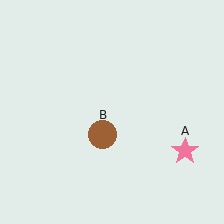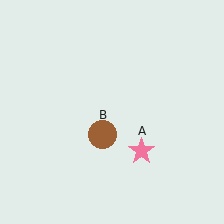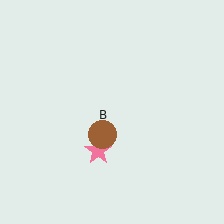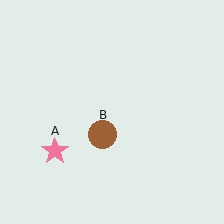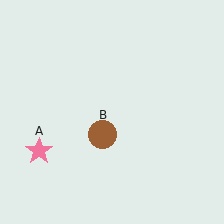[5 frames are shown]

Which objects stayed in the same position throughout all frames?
Brown circle (object B) remained stationary.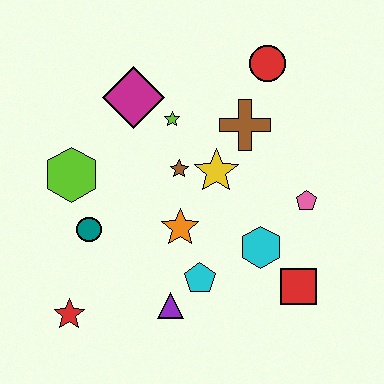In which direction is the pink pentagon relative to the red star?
The pink pentagon is to the right of the red star.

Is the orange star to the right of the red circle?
No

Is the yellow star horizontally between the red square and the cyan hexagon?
No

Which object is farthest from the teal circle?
The red circle is farthest from the teal circle.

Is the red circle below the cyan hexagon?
No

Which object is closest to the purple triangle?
The cyan pentagon is closest to the purple triangle.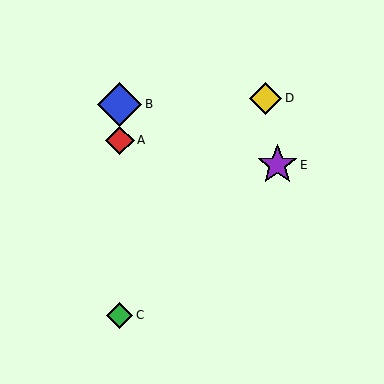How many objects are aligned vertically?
3 objects (A, B, C) are aligned vertically.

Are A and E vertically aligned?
No, A is at x≈120 and E is at x≈277.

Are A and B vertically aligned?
Yes, both are at x≈120.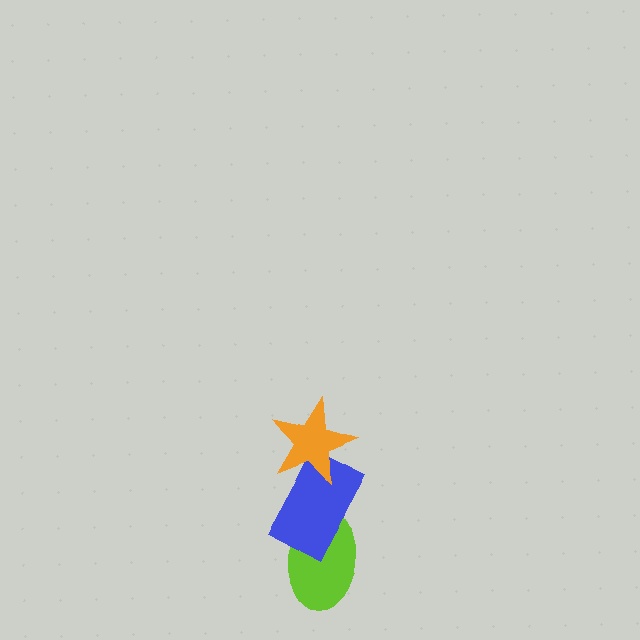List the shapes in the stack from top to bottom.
From top to bottom: the orange star, the blue rectangle, the lime ellipse.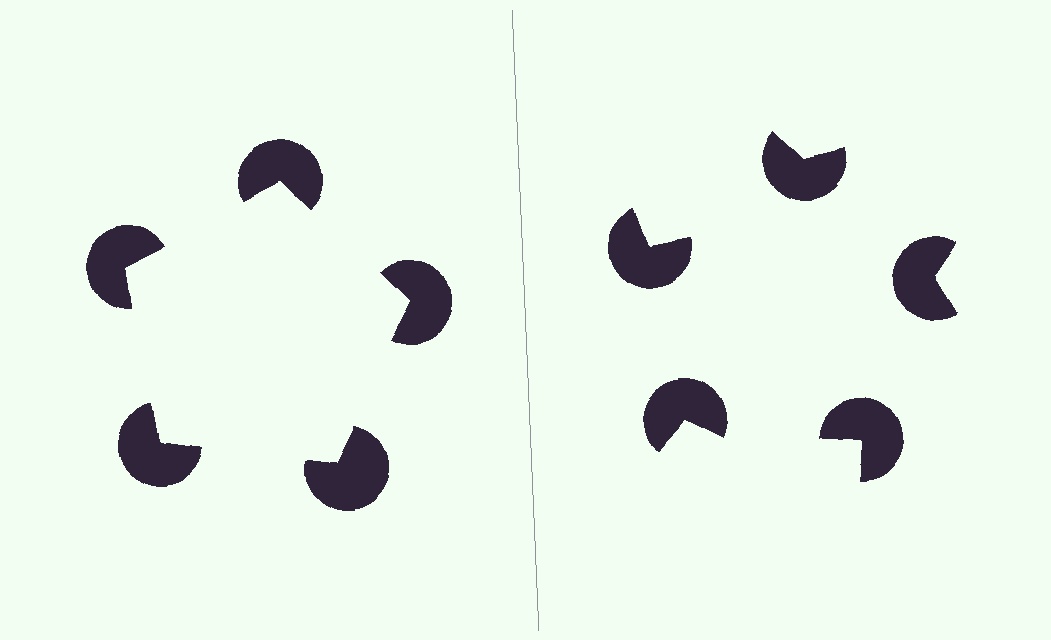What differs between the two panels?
The pac-man discs are positioned identically on both sides; only the wedge orientations differ. On the left they align to a pentagon; on the right they are misaligned.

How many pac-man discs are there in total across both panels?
10 — 5 on each side.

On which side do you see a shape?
An illusory pentagon appears on the left side. On the right side the wedge cuts are rotated, so no coherent shape forms.